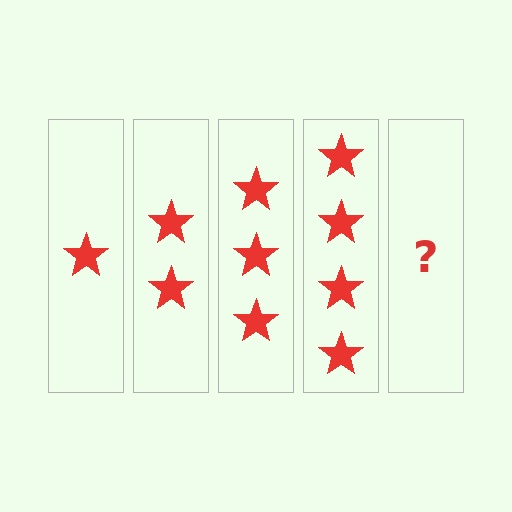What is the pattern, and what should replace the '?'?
The pattern is that each step adds one more star. The '?' should be 5 stars.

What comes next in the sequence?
The next element should be 5 stars.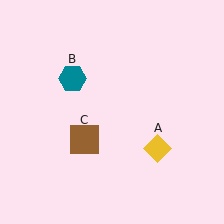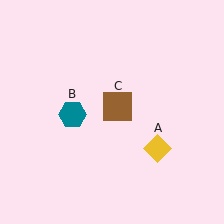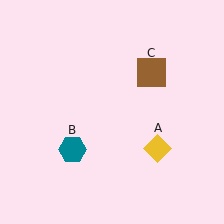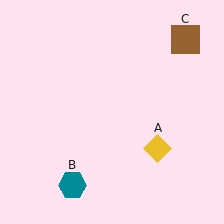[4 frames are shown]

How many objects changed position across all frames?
2 objects changed position: teal hexagon (object B), brown square (object C).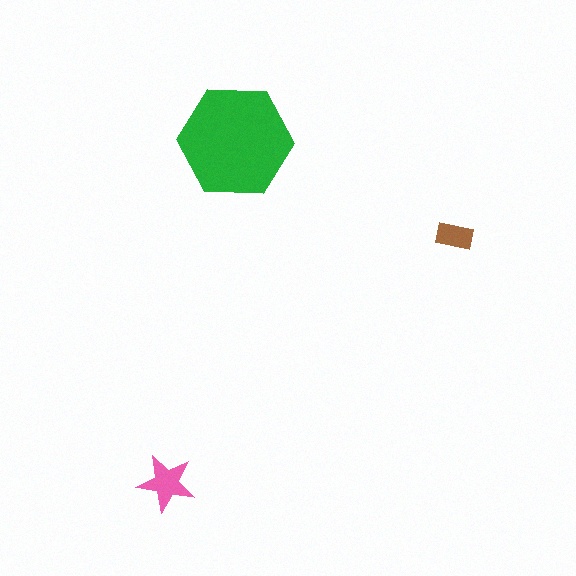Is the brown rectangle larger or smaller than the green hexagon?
Smaller.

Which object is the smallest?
The brown rectangle.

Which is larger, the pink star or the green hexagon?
The green hexagon.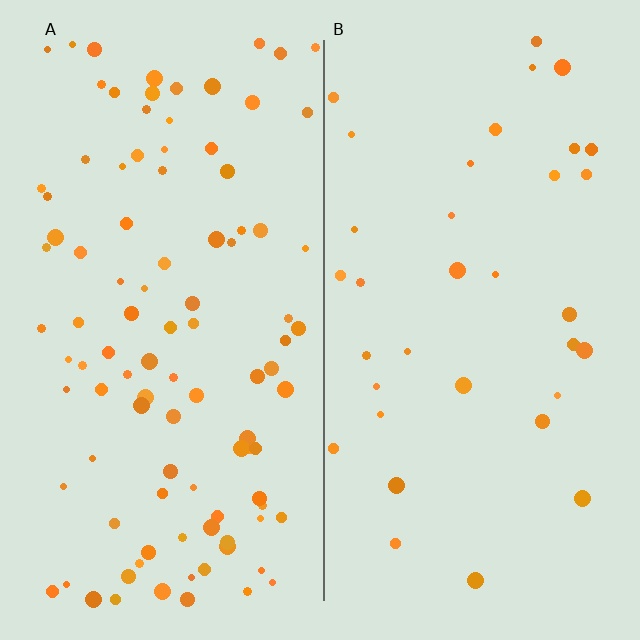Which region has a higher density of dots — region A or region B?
A (the left).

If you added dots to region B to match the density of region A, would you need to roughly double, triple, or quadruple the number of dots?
Approximately triple.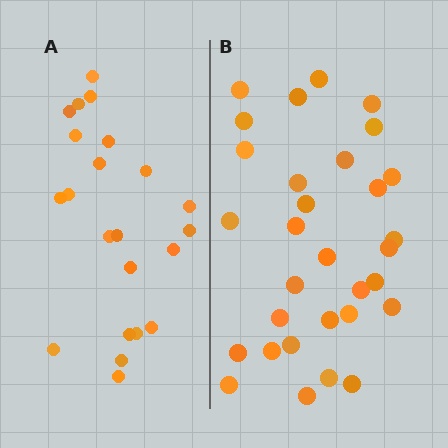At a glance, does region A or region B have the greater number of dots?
Region B (the right region) has more dots.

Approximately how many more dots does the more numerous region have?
Region B has roughly 8 or so more dots than region A.